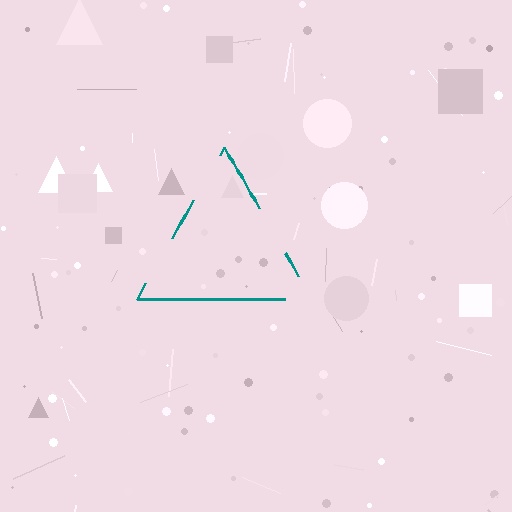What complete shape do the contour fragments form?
The contour fragments form a triangle.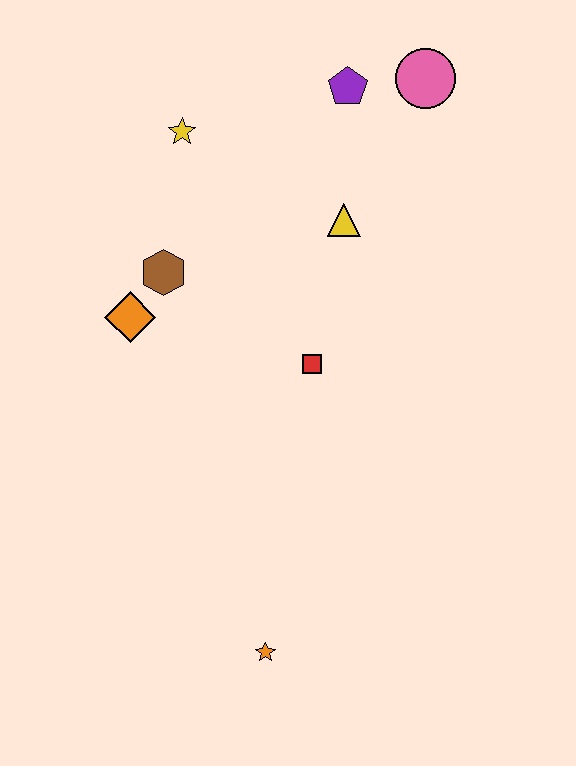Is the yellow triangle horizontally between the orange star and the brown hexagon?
No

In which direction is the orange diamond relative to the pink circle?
The orange diamond is to the left of the pink circle.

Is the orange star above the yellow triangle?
No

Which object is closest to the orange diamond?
The brown hexagon is closest to the orange diamond.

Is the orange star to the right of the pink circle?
No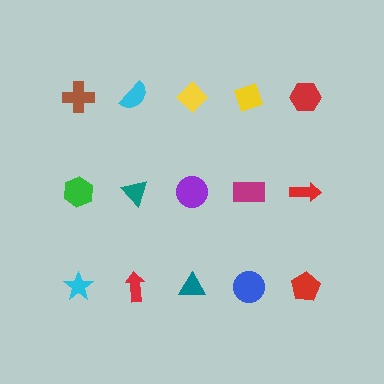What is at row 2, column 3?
A purple circle.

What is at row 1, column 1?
A brown cross.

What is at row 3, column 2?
A red arrow.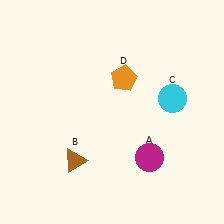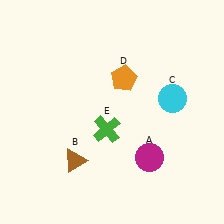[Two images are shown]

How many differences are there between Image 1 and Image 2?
There is 1 difference between the two images.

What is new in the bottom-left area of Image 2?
A green cross (E) was added in the bottom-left area of Image 2.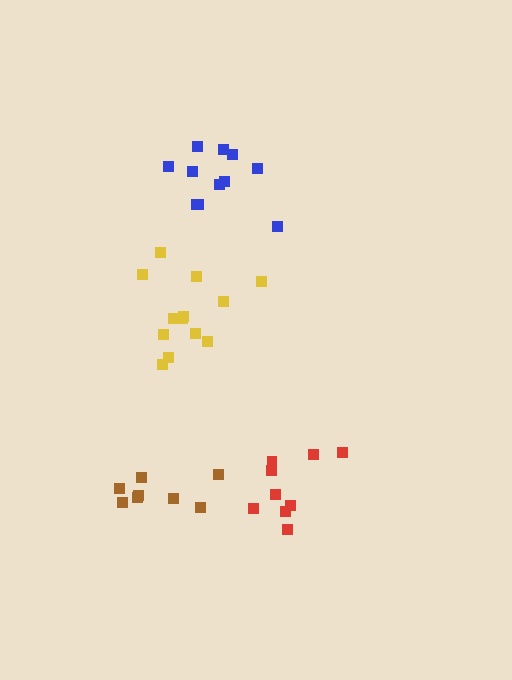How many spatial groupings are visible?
There are 4 spatial groupings.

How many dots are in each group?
Group 1: 9 dots, Group 2: 11 dots, Group 3: 13 dots, Group 4: 8 dots (41 total).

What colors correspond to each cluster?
The clusters are colored: red, blue, yellow, brown.